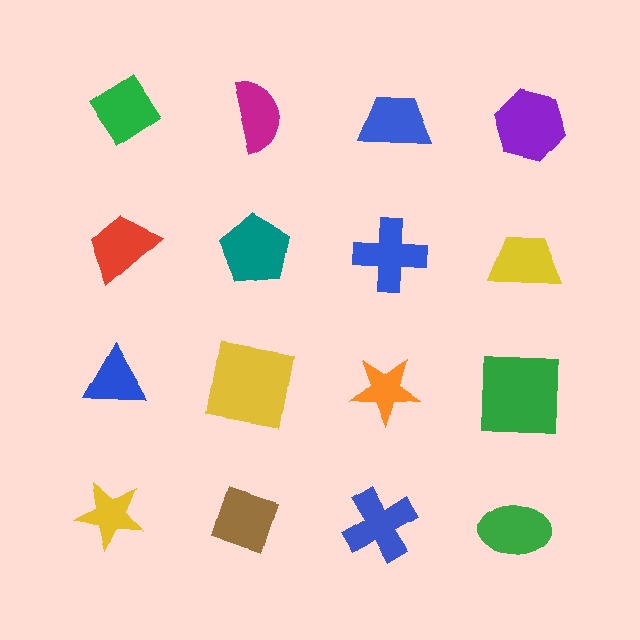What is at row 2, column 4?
A yellow trapezoid.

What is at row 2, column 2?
A teal pentagon.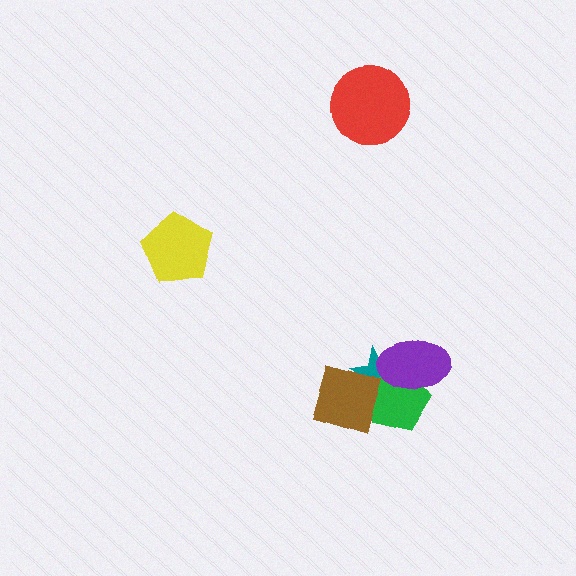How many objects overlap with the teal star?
3 objects overlap with the teal star.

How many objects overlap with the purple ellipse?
2 objects overlap with the purple ellipse.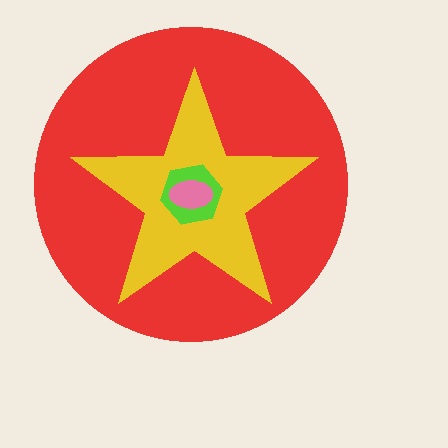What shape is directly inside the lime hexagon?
The pink ellipse.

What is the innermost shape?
The pink ellipse.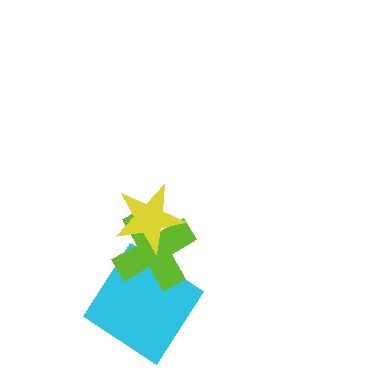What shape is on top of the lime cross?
The yellow star is on top of the lime cross.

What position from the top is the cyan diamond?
The cyan diamond is 3rd from the top.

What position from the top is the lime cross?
The lime cross is 2nd from the top.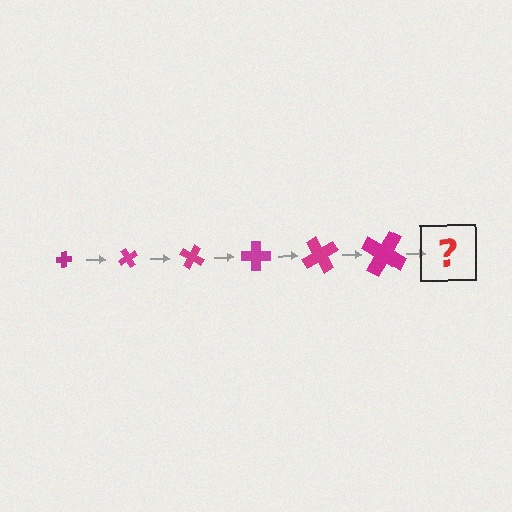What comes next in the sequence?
The next element should be a cross, larger than the previous one and rotated 360 degrees from the start.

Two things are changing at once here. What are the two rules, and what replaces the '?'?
The two rules are that the cross grows larger each step and it rotates 60 degrees each step. The '?' should be a cross, larger than the previous one and rotated 360 degrees from the start.